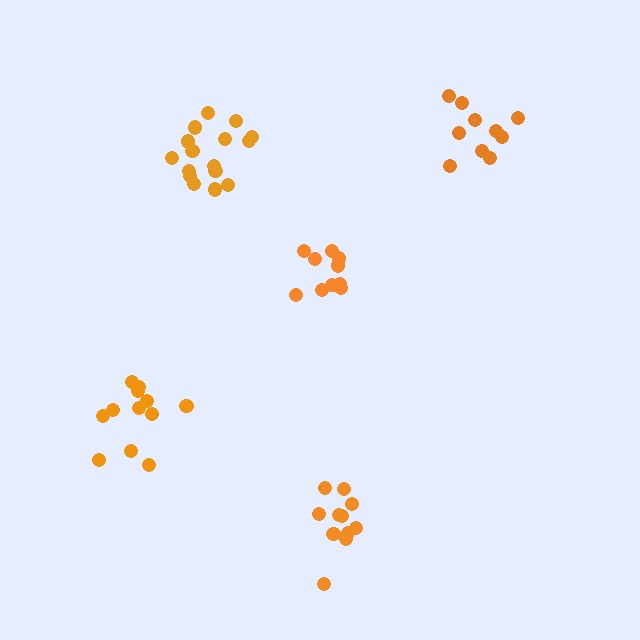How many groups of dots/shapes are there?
There are 5 groups.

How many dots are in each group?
Group 1: 16 dots, Group 2: 12 dots, Group 3: 11 dots, Group 4: 10 dots, Group 5: 11 dots (60 total).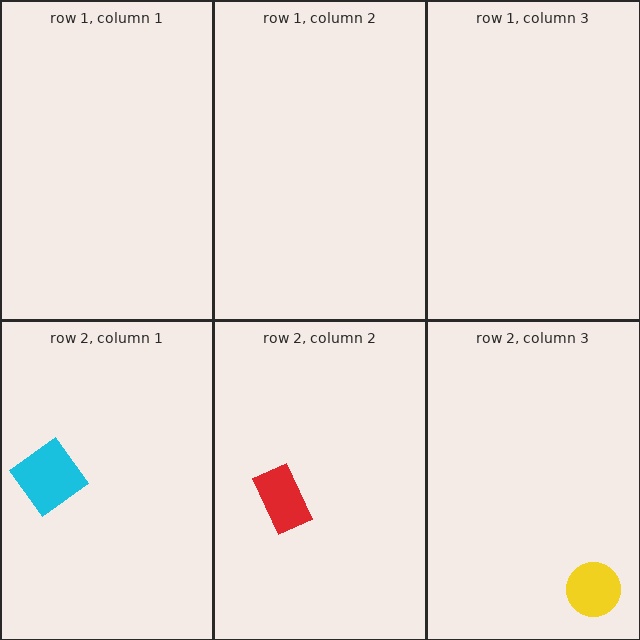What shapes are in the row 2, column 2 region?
The red rectangle.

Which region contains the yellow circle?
The row 2, column 3 region.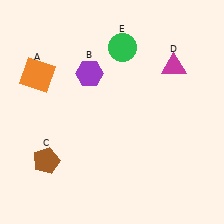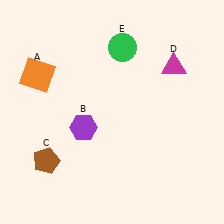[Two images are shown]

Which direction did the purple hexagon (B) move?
The purple hexagon (B) moved down.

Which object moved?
The purple hexagon (B) moved down.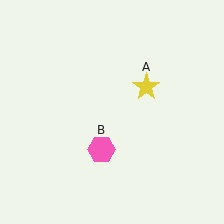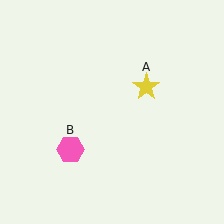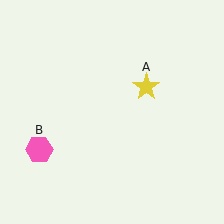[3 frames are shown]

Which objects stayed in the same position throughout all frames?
Yellow star (object A) remained stationary.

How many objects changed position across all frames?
1 object changed position: pink hexagon (object B).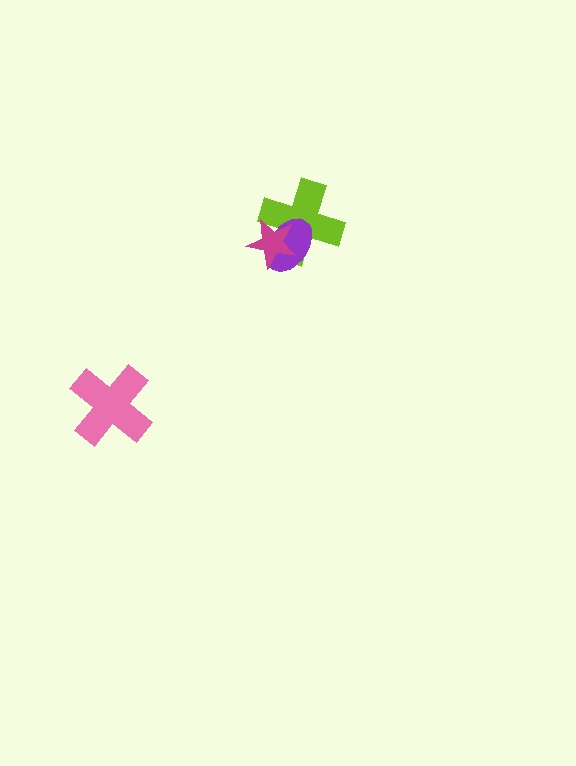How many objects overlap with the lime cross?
2 objects overlap with the lime cross.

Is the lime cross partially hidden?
Yes, it is partially covered by another shape.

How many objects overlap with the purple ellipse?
2 objects overlap with the purple ellipse.